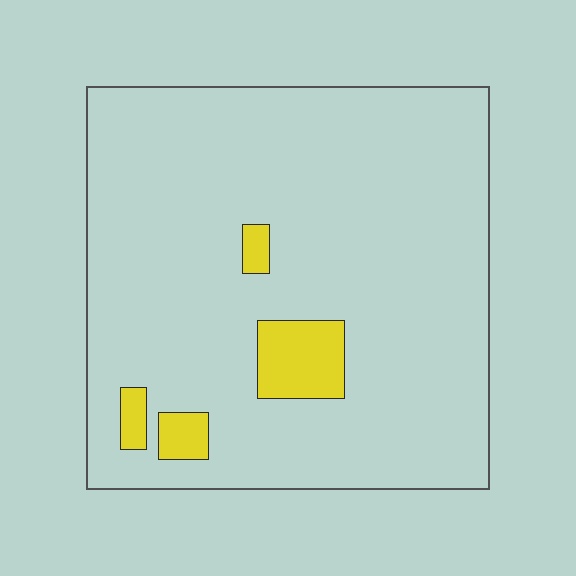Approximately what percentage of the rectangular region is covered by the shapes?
Approximately 10%.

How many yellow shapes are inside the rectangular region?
4.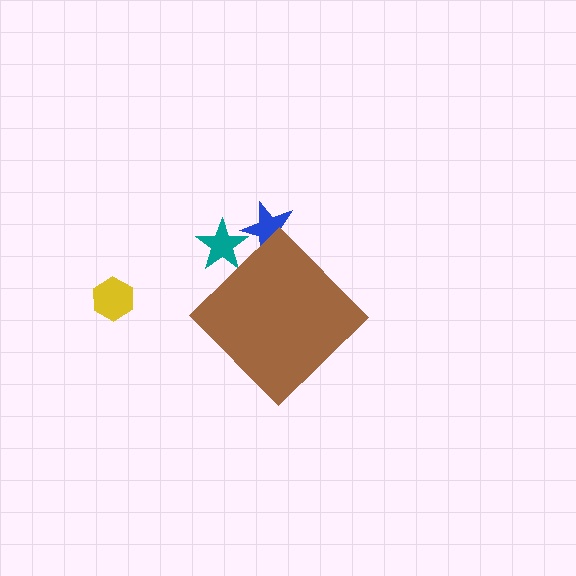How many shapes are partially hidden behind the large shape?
2 shapes are partially hidden.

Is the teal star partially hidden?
Yes, the teal star is partially hidden behind the brown diamond.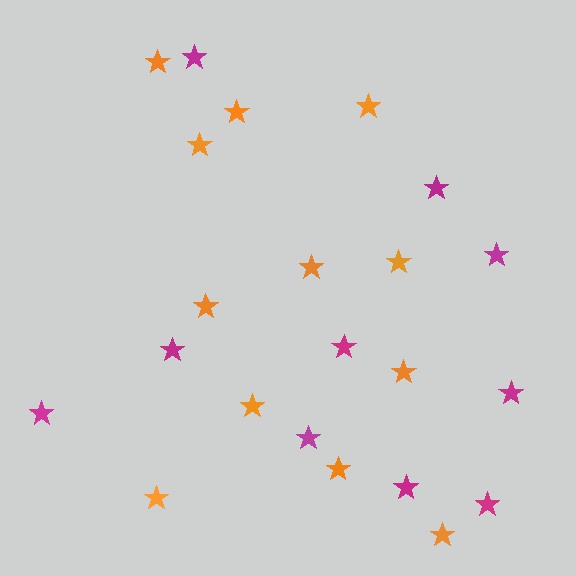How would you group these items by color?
There are 2 groups: one group of orange stars (12) and one group of magenta stars (10).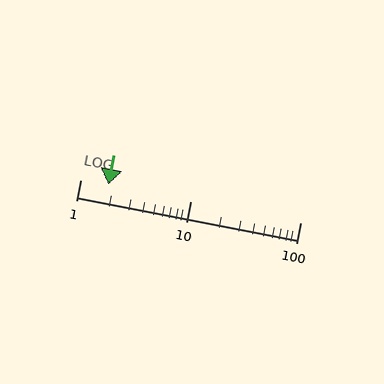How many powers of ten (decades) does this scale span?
The scale spans 2 decades, from 1 to 100.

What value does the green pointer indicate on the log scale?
The pointer indicates approximately 1.8.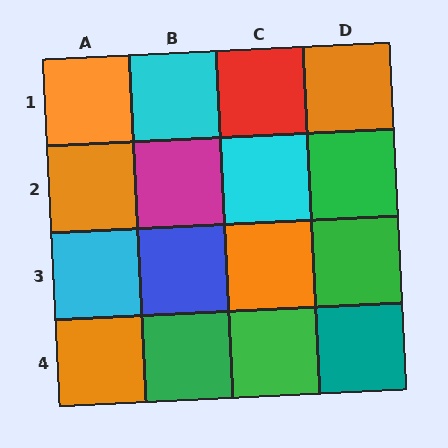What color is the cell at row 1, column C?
Red.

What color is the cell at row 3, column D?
Green.